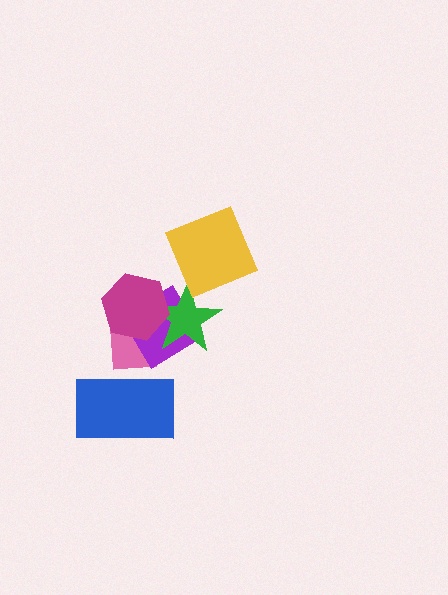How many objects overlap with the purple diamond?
3 objects overlap with the purple diamond.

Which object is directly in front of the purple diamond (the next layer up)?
The green star is directly in front of the purple diamond.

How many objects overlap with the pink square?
4 objects overlap with the pink square.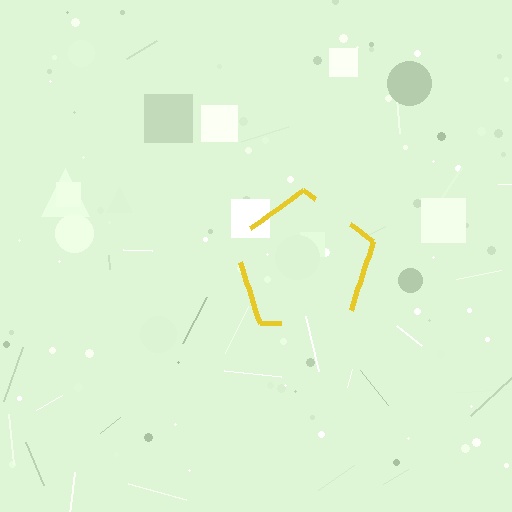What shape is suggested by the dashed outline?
The dashed outline suggests a pentagon.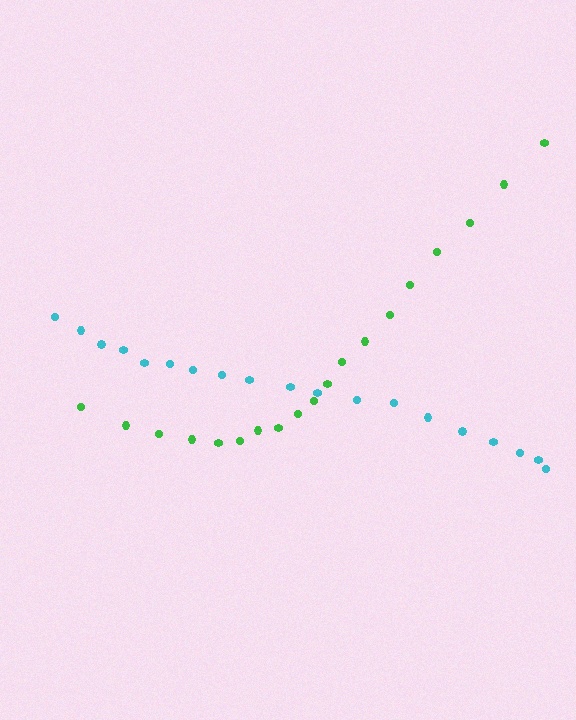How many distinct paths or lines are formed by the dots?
There are 2 distinct paths.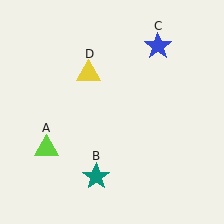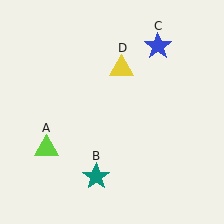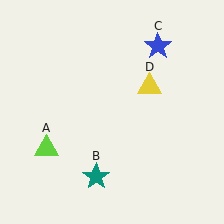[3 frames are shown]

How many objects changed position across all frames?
1 object changed position: yellow triangle (object D).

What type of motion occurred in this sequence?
The yellow triangle (object D) rotated clockwise around the center of the scene.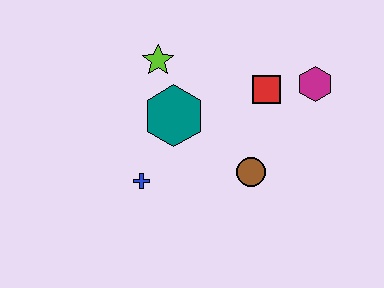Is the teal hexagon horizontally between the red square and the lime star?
Yes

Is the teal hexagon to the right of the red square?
No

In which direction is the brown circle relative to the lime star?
The brown circle is below the lime star.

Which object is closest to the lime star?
The teal hexagon is closest to the lime star.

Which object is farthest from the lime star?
The magenta hexagon is farthest from the lime star.